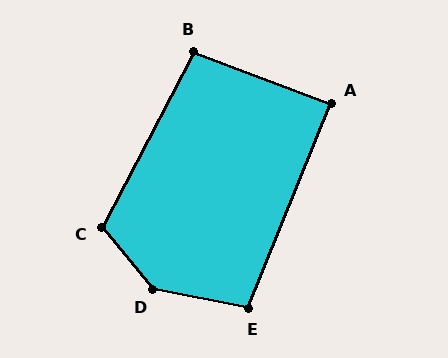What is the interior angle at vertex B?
Approximately 97 degrees (obtuse).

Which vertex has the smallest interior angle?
A, at approximately 89 degrees.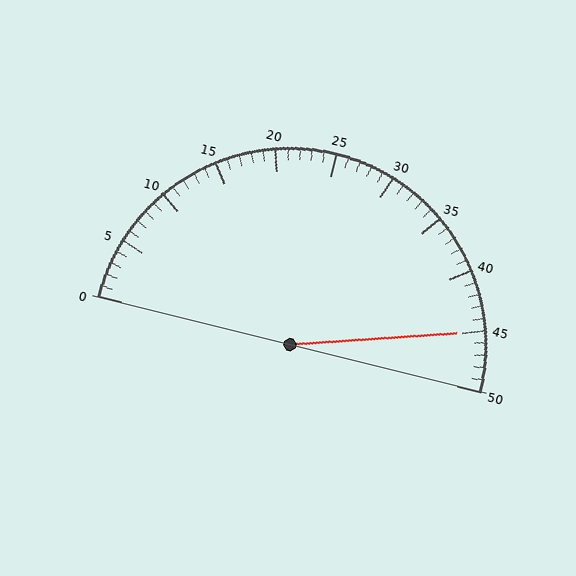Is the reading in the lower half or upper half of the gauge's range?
The reading is in the upper half of the range (0 to 50).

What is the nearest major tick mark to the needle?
The nearest major tick mark is 45.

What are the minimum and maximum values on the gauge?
The gauge ranges from 0 to 50.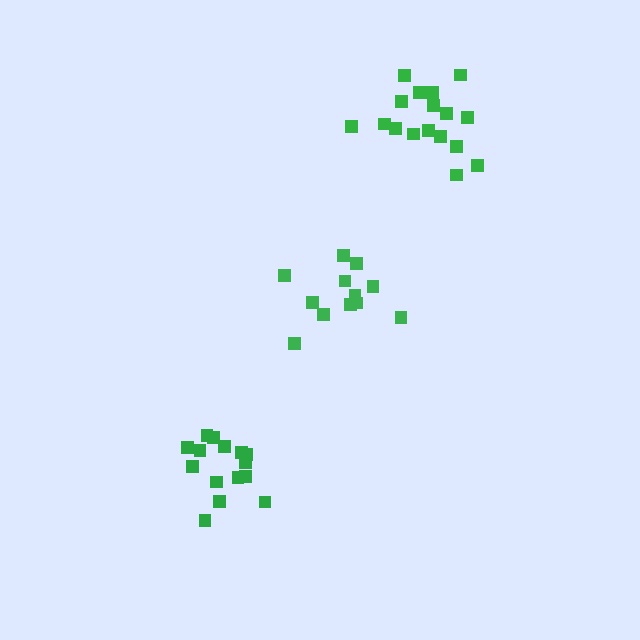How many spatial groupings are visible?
There are 3 spatial groupings.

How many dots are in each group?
Group 1: 17 dots, Group 2: 15 dots, Group 3: 12 dots (44 total).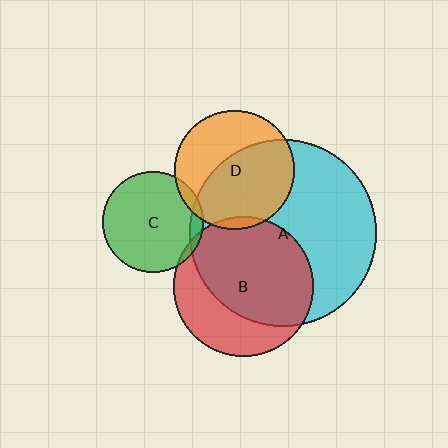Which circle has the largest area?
Circle A (cyan).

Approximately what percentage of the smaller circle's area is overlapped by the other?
Approximately 5%.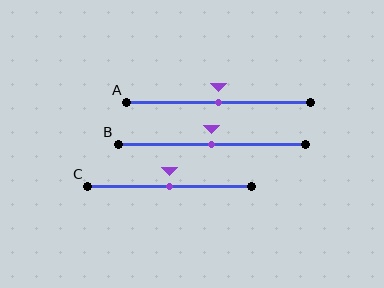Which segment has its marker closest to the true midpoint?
Segment A has its marker closest to the true midpoint.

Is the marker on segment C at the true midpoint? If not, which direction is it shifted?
Yes, the marker on segment C is at the true midpoint.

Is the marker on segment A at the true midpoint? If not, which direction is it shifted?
Yes, the marker on segment A is at the true midpoint.